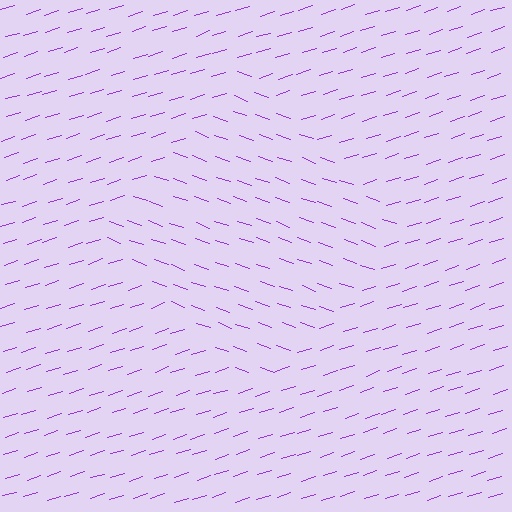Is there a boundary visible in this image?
Yes, there is a texture boundary formed by a change in line orientation.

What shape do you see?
I see a diamond.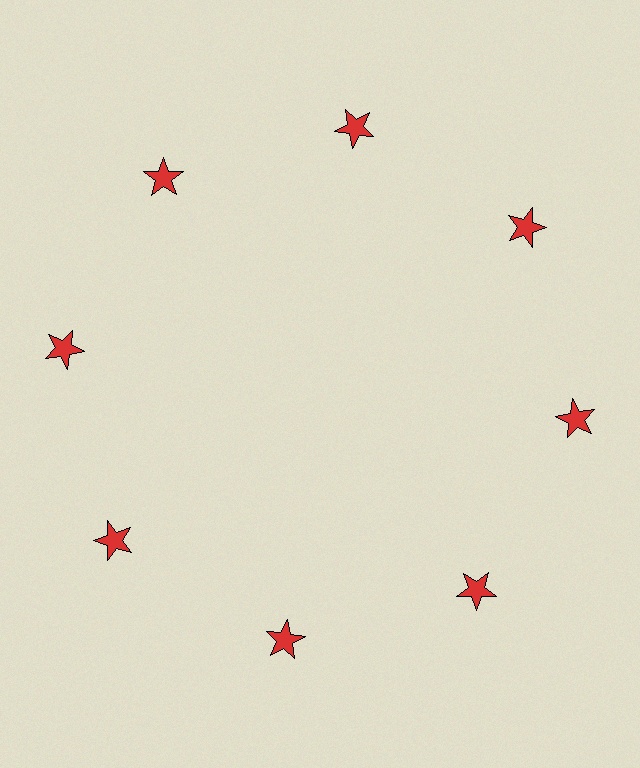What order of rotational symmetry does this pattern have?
This pattern has 8-fold rotational symmetry.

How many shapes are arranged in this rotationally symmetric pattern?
There are 8 shapes, arranged in 8 groups of 1.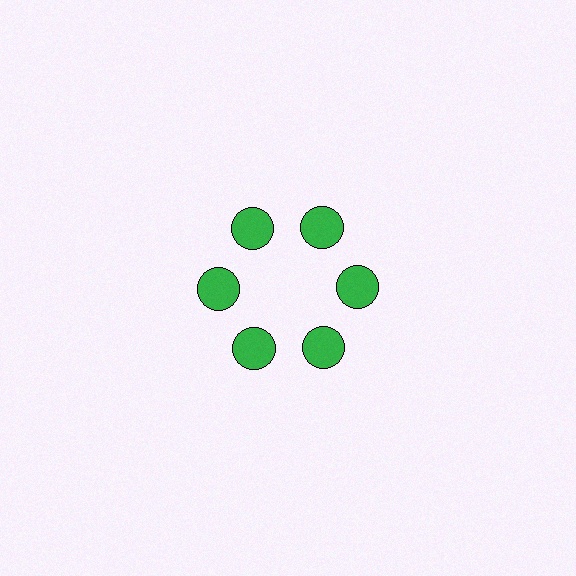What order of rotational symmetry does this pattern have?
This pattern has 6-fold rotational symmetry.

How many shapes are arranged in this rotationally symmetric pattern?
There are 6 shapes, arranged in 6 groups of 1.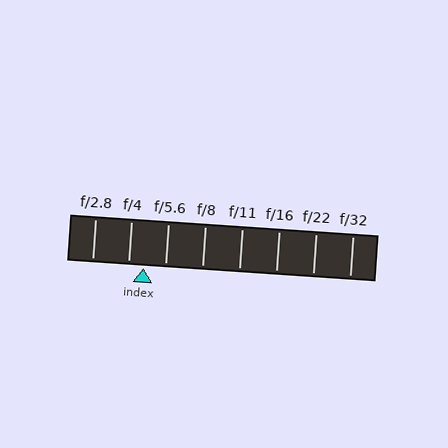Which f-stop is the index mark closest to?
The index mark is closest to f/4.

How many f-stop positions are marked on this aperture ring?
There are 8 f-stop positions marked.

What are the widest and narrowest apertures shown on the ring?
The widest aperture shown is f/2.8 and the narrowest is f/32.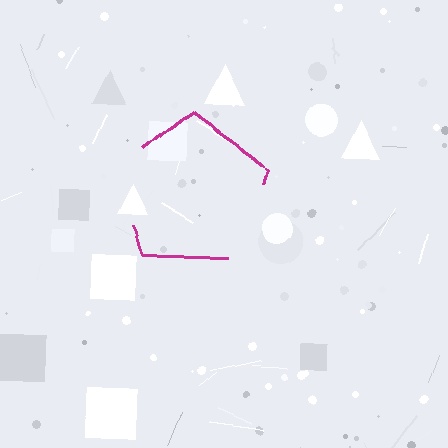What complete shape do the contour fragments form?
The contour fragments form a pentagon.